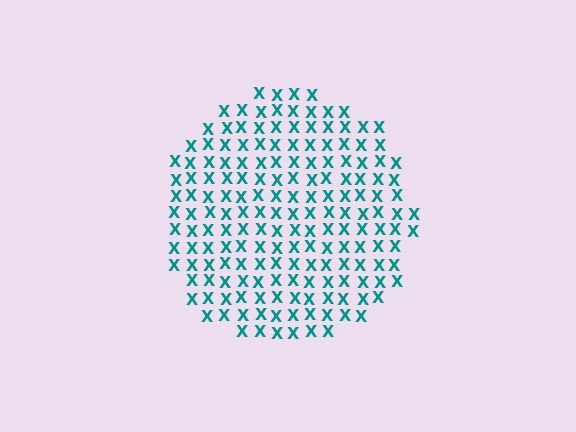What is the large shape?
The large shape is a circle.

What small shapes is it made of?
It is made of small letter X's.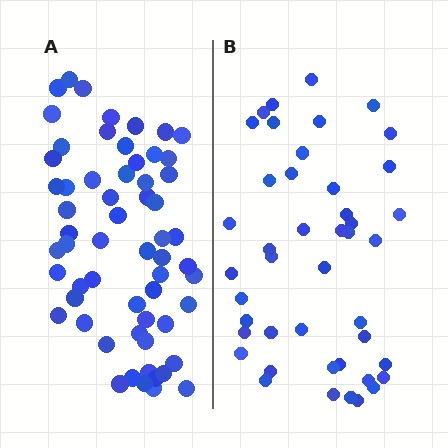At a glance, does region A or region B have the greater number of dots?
Region A (the left region) has more dots.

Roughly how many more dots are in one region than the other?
Region A has approximately 15 more dots than region B.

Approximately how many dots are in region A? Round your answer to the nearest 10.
About 60 dots.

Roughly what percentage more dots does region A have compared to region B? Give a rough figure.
About 35% more.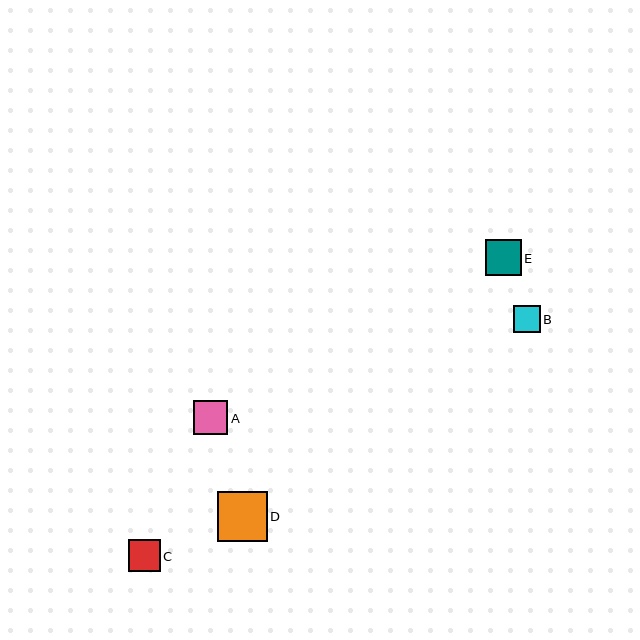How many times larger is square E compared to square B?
Square E is approximately 1.3 times the size of square B.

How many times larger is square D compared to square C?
Square D is approximately 1.6 times the size of square C.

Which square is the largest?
Square D is the largest with a size of approximately 50 pixels.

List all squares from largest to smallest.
From largest to smallest: D, E, A, C, B.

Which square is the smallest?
Square B is the smallest with a size of approximately 27 pixels.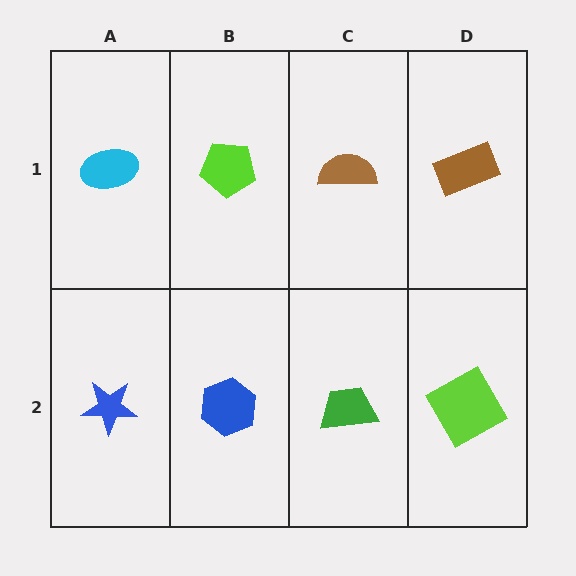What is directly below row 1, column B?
A blue hexagon.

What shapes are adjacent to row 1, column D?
A lime square (row 2, column D), a brown semicircle (row 1, column C).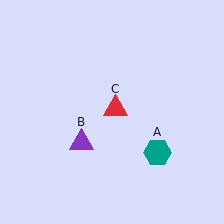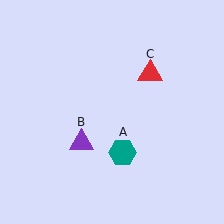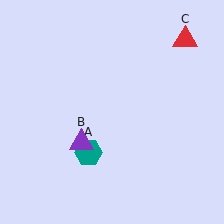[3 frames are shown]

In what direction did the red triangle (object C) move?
The red triangle (object C) moved up and to the right.